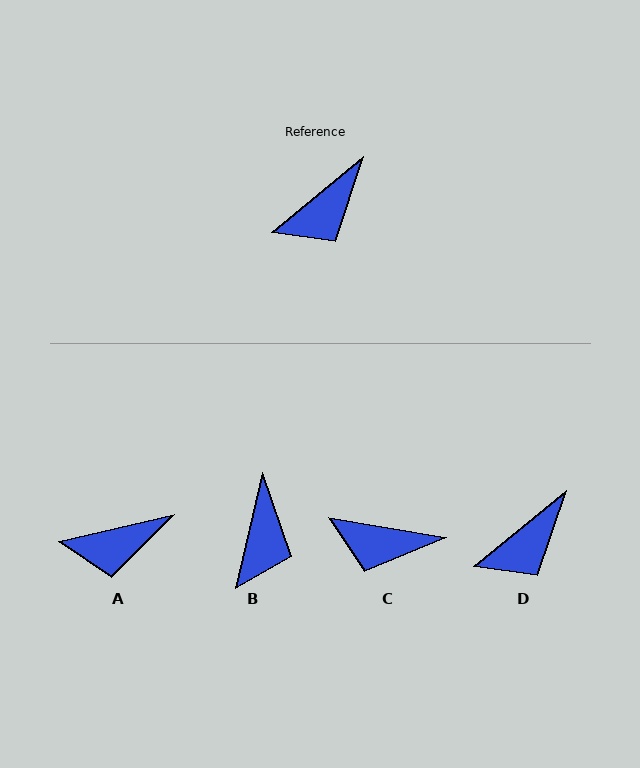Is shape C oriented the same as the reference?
No, it is off by about 49 degrees.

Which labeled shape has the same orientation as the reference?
D.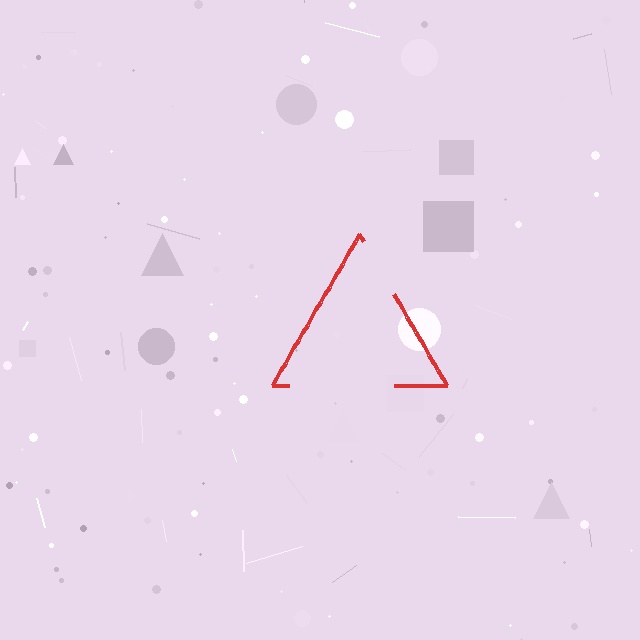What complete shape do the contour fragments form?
The contour fragments form a triangle.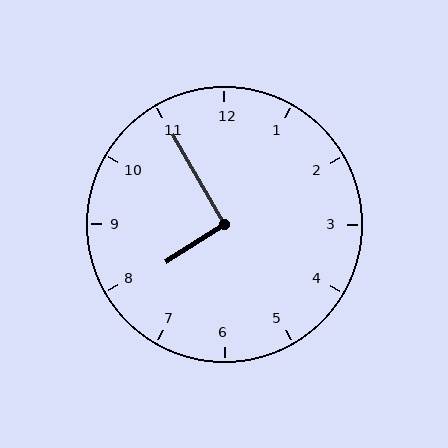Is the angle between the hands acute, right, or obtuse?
It is right.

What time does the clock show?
7:55.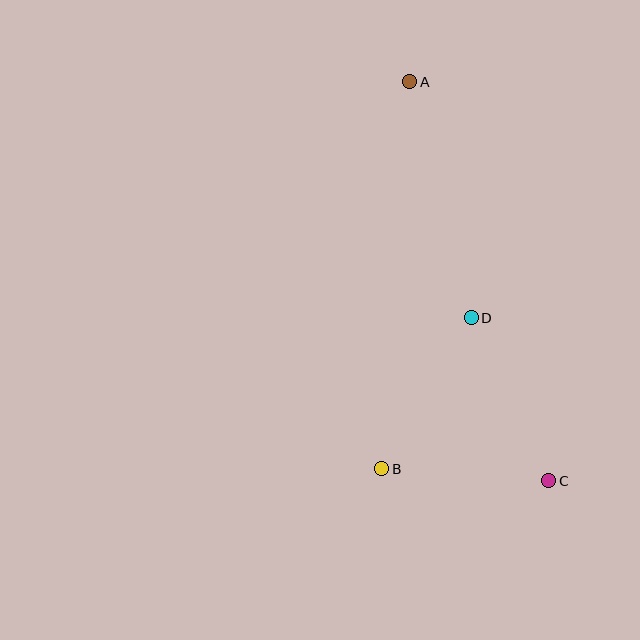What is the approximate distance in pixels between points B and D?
The distance between B and D is approximately 175 pixels.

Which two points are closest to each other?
Points B and C are closest to each other.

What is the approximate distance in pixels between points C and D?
The distance between C and D is approximately 180 pixels.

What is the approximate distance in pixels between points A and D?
The distance between A and D is approximately 244 pixels.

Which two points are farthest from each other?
Points A and C are farthest from each other.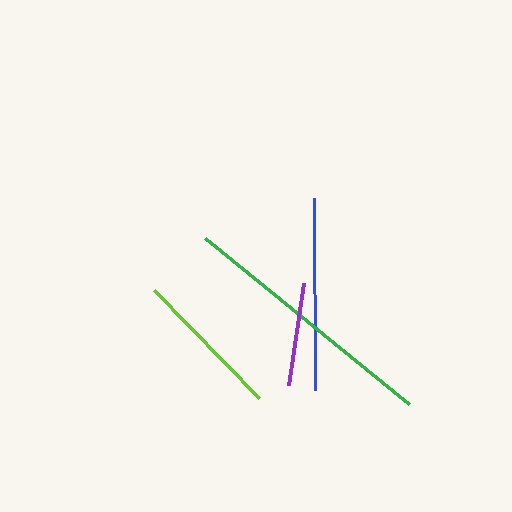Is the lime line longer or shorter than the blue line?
The blue line is longer than the lime line.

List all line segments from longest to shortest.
From longest to shortest: green, blue, lime, purple.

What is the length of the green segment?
The green segment is approximately 262 pixels long.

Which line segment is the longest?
The green line is the longest at approximately 262 pixels.